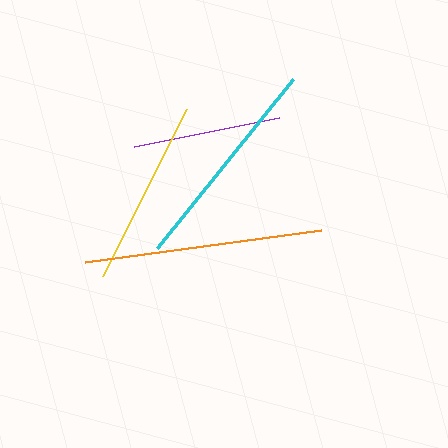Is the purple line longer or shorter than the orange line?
The orange line is longer than the purple line.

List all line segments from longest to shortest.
From longest to shortest: orange, cyan, yellow, purple.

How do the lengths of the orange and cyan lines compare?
The orange and cyan lines are approximately the same length.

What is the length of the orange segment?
The orange segment is approximately 238 pixels long.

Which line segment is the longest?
The orange line is the longest at approximately 238 pixels.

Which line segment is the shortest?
The purple line is the shortest at approximately 148 pixels.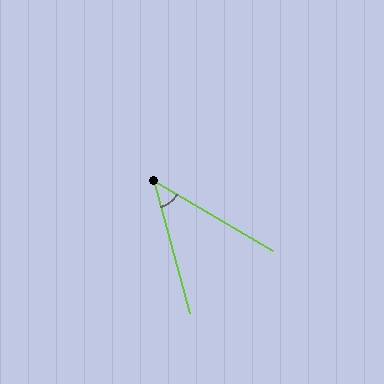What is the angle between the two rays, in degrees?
Approximately 45 degrees.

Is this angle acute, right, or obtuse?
It is acute.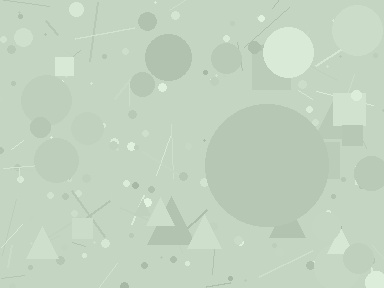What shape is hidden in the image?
A circle is hidden in the image.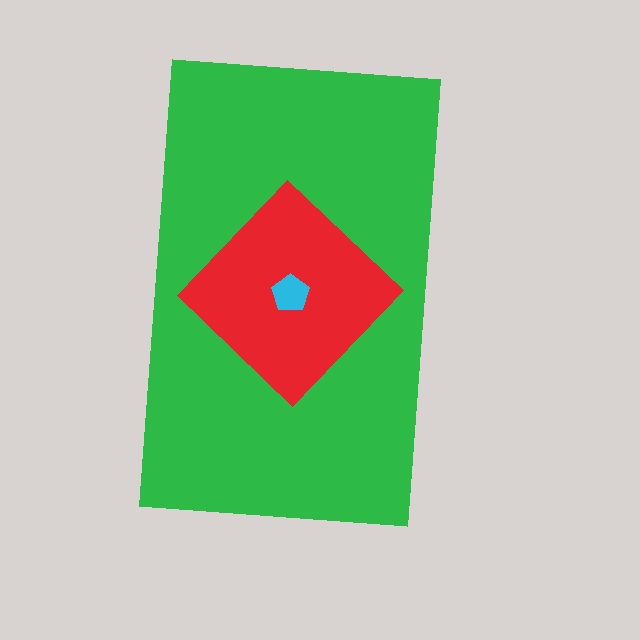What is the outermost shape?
The green rectangle.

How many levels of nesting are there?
3.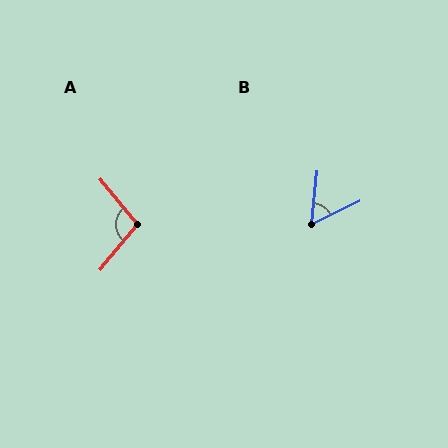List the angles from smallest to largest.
B (58°), A (101°).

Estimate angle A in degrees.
Approximately 101 degrees.